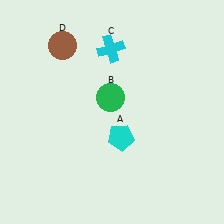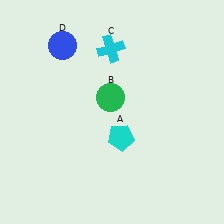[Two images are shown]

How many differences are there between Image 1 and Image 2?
There is 1 difference between the two images.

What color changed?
The circle (D) changed from brown in Image 1 to blue in Image 2.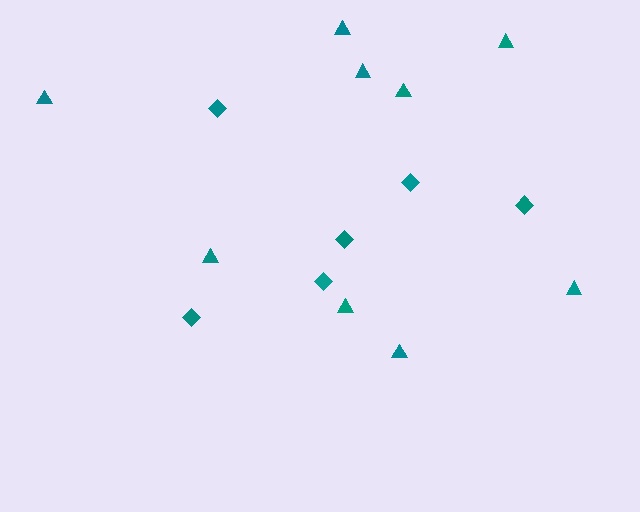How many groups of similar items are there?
There are 2 groups: one group of diamonds (6) and one group of triangles (9).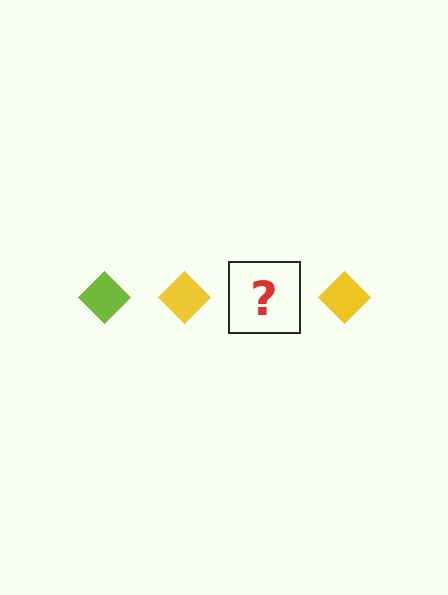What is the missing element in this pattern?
The missing element is a lime diamond.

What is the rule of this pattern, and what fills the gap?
The rule is that the pattern cycles through lime, yellow diamonds. The gap should be filled with a lime diamond.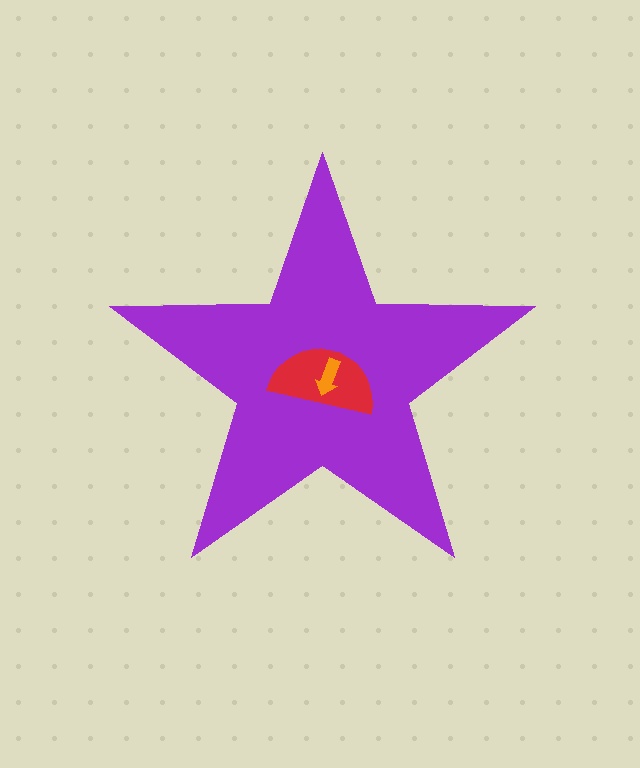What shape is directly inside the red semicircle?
The orange arrow.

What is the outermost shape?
The purple star.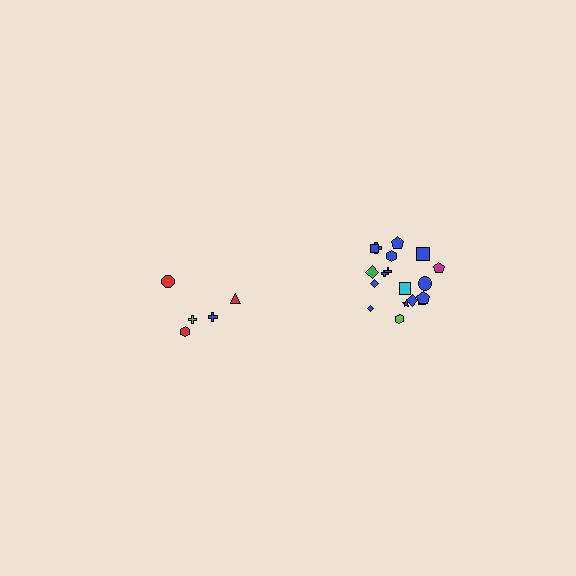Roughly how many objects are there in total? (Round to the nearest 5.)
Roughly 25 objects in total.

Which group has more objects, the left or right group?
The right group.